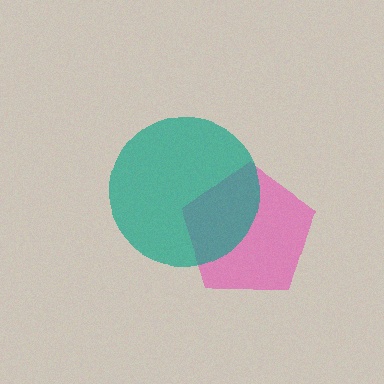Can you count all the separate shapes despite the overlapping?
Yes, there are 2 separate shapes.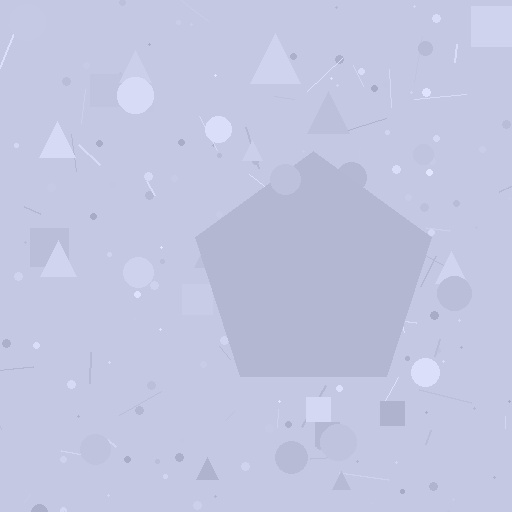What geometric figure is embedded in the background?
A pentagon is embedded in the background.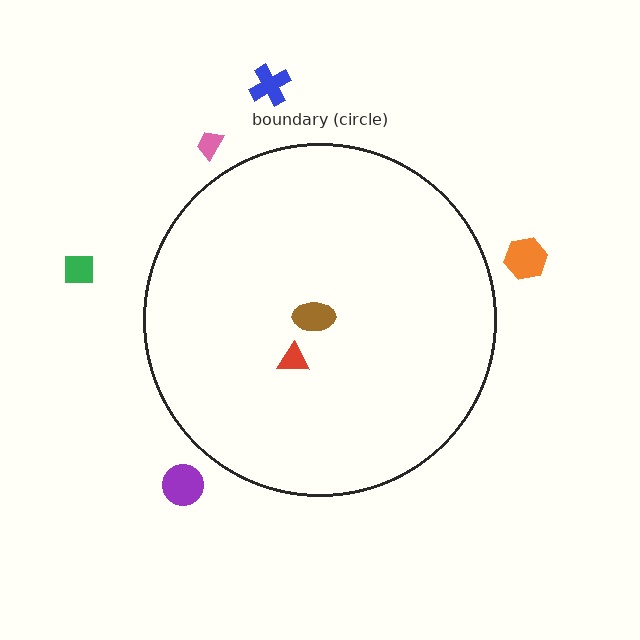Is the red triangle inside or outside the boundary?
Inside.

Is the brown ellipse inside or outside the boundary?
Inside.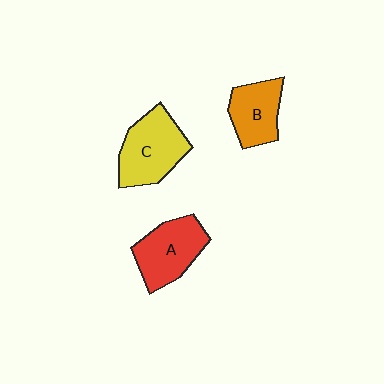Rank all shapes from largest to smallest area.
From largest to smallest: C (yellow), A (red), B (orange).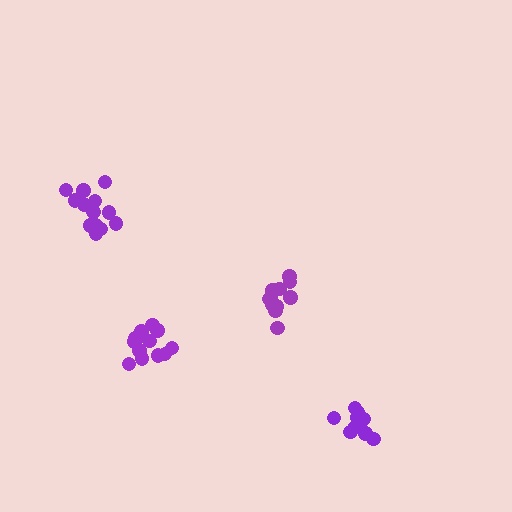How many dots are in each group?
Group 1: 12 dots, Group 2: 13 dots, Group 3: 11 dots, Group 4: 10 dots (46 total).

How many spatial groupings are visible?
There are 4 spatial groupings.